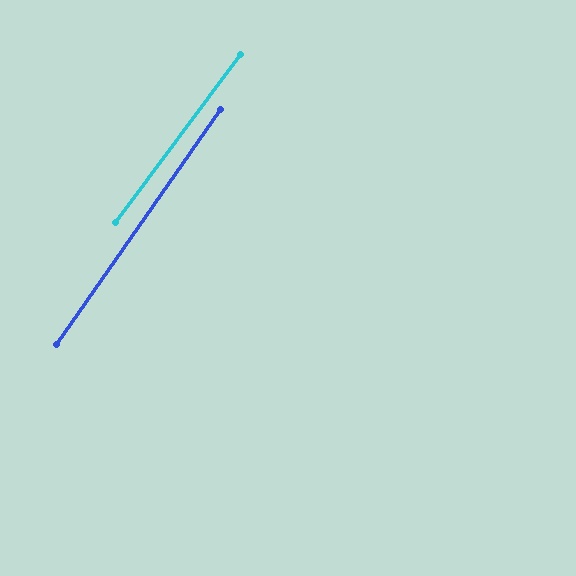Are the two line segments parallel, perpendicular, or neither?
Parallel — their directions differ by only 1.8°.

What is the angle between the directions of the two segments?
Approximately 2 degrees.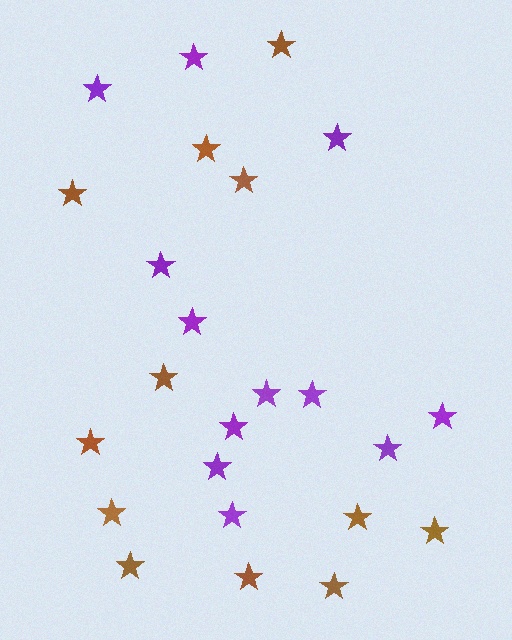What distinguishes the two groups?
There are 2 groups: one group of purple stars (12) and one group of brown stars (12).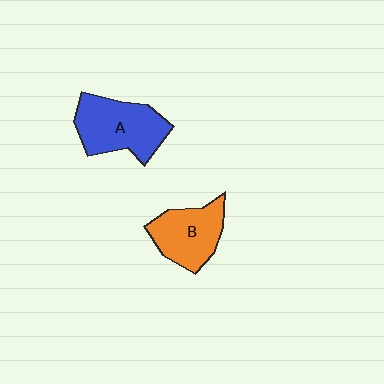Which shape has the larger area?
Shape A (blue).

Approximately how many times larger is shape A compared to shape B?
Approximately 1.2 times.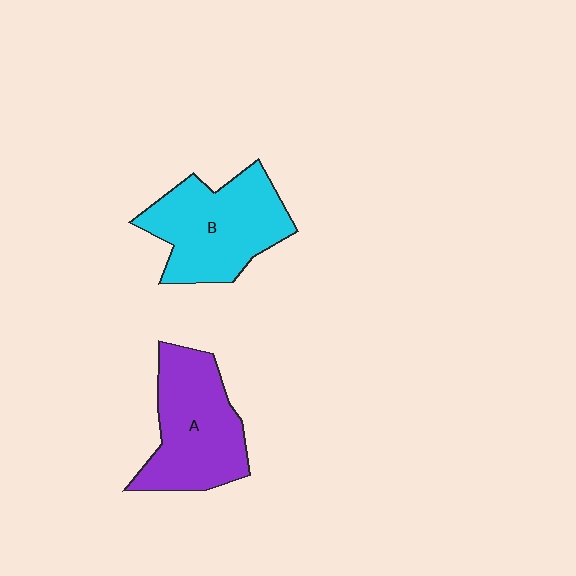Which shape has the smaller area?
Shape A (purple).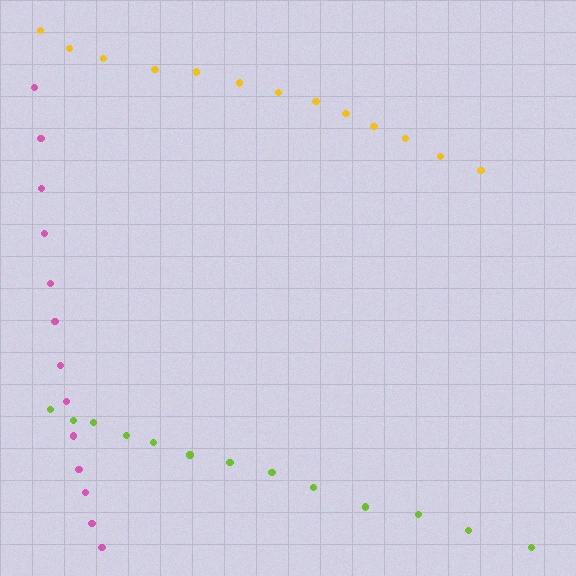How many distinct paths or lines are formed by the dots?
There are 3 distinct paths.